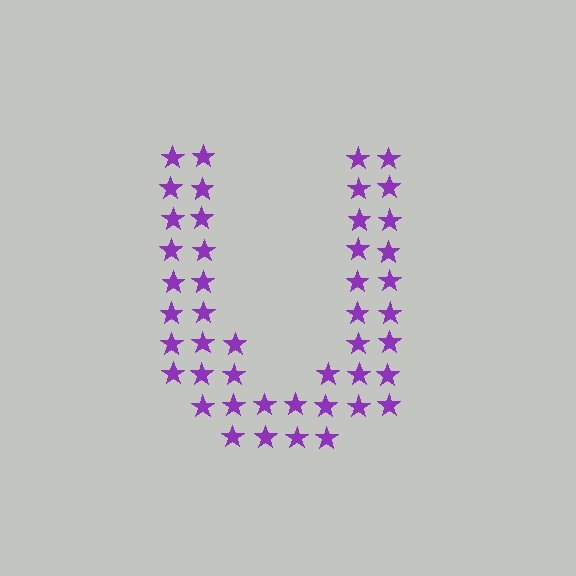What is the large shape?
The large shape is the letter U.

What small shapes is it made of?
It is made of small stars.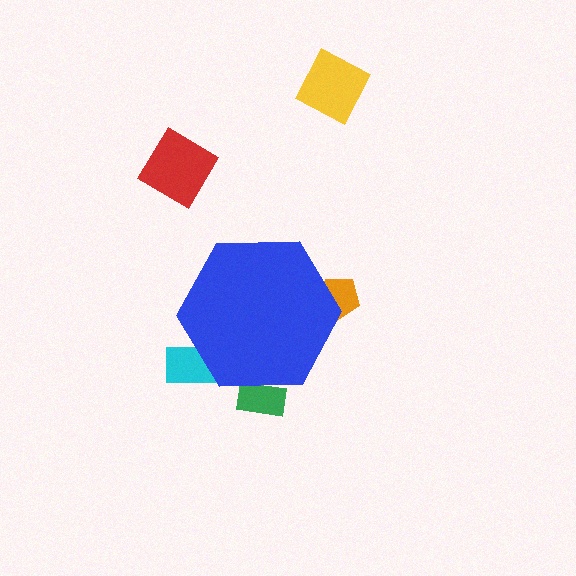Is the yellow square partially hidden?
No, the yellow square is fully visible.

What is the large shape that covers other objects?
A blue hexagon.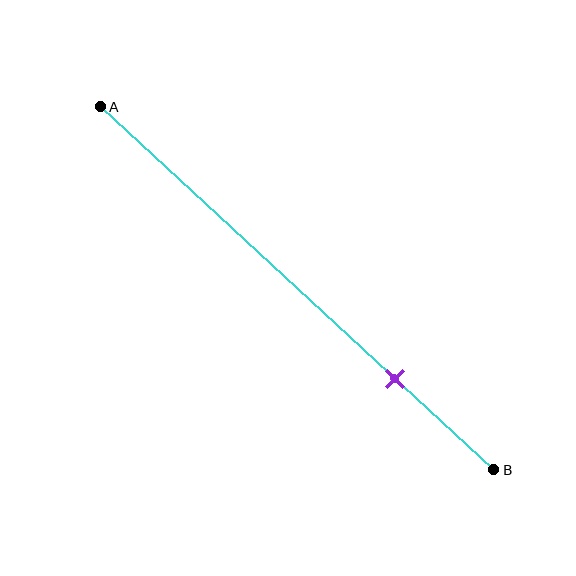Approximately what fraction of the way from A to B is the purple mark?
The purple mark is approximately 75% of the way from A to B.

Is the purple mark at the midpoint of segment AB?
No, the mark is at about 75% from A, not at the 50% midpoint.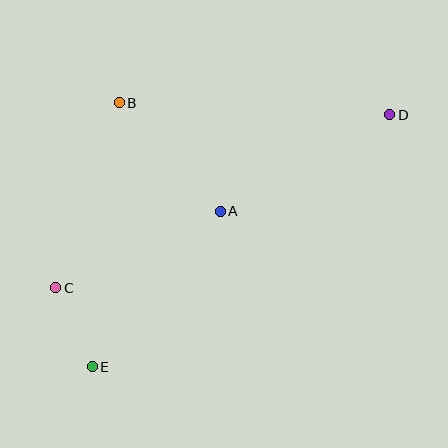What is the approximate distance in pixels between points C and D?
The distance between C and D is approximately 376 pixels.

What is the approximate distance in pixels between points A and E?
The distance between A and E is approximately 201 pixels.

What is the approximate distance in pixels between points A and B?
The distance between A and B is approximately 148 pixels.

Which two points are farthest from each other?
Points D and E are farthest from each other.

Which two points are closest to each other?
Points C and E are closest to each other.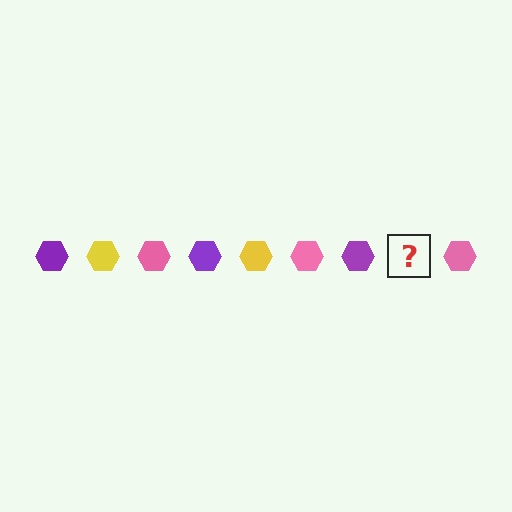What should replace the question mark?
The question mark should be replaced with a yellow hexagon.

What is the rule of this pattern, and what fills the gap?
The rule is that the pattern cycles through purple, yellow, pink hexagons. The gap should be filled with a yellow hexagon.